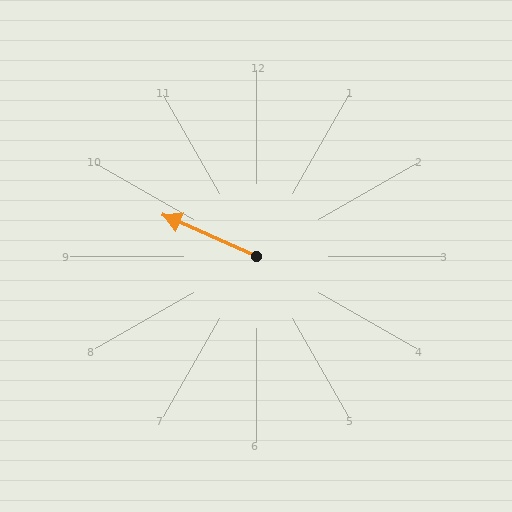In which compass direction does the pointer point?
Northwest.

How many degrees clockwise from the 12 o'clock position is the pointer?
Approximately 294 degrees.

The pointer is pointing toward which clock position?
Roughly 10 o'clock.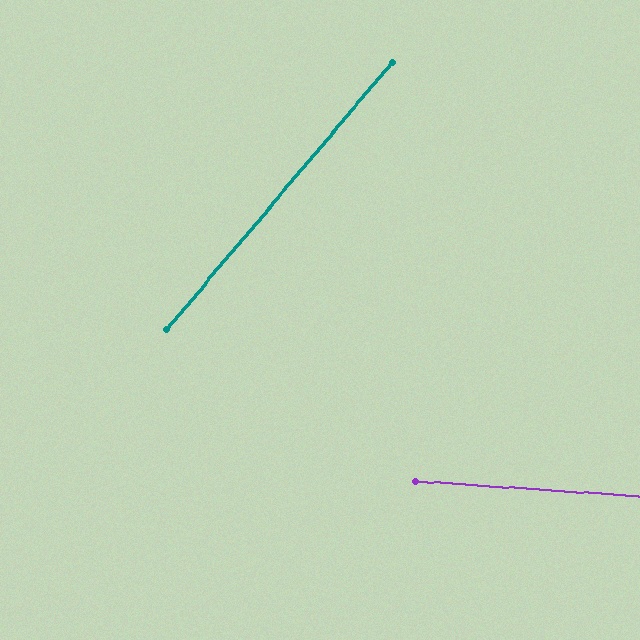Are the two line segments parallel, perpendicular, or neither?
Neither parallel nor perpendicular — they differ by about 54°.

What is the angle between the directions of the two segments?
Approximately 54 degrees.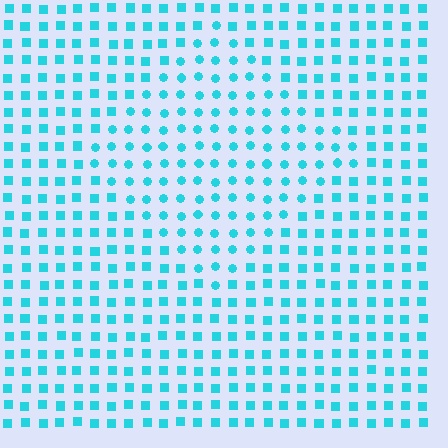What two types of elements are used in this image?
The image uses circles inside the diamond region and squares outside it.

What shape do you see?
I see a diamond.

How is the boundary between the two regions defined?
The boundary is defined by a change in element shape: circles inside vs. squares outside. All elements share the same color and spacing.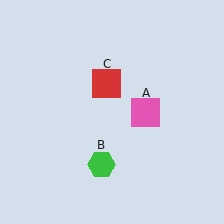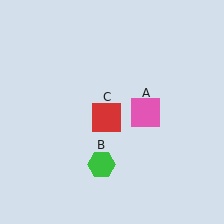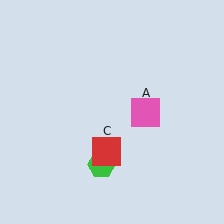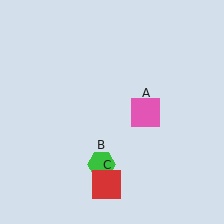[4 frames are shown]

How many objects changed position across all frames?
1 object changed position: red square (object C).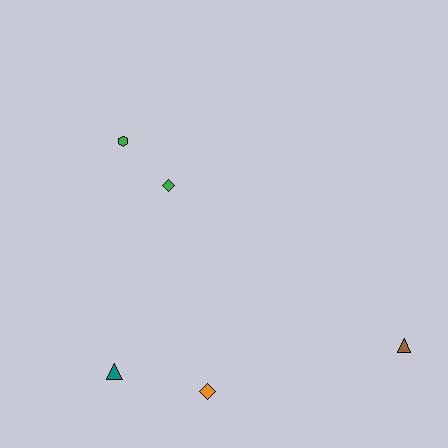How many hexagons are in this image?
There is 1 hexagon.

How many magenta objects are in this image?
There are no magenta objects.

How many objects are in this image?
There are 5 objects.